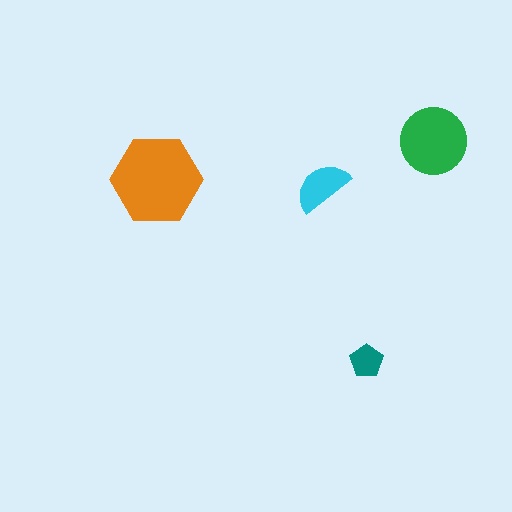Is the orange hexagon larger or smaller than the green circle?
Larger.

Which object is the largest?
The orange hexagon.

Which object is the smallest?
The teal pentagon.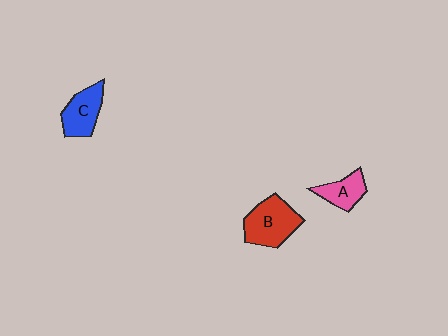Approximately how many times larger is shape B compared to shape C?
Approximately 1.3 times.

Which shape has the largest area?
Shape B (red).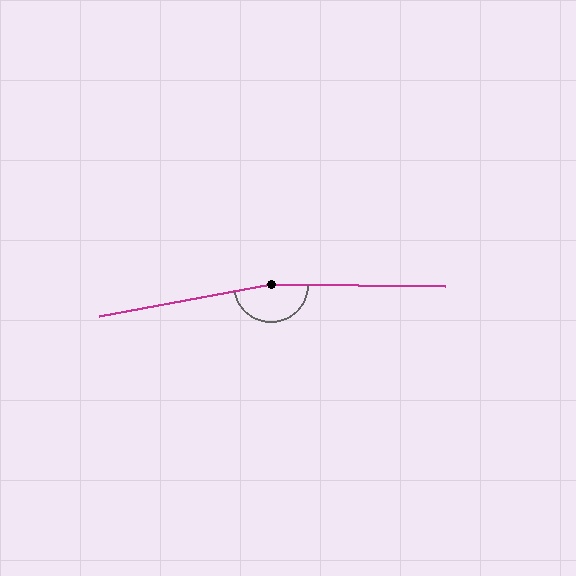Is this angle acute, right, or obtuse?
It is obtuse.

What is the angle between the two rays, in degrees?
Approximately 169 degrees.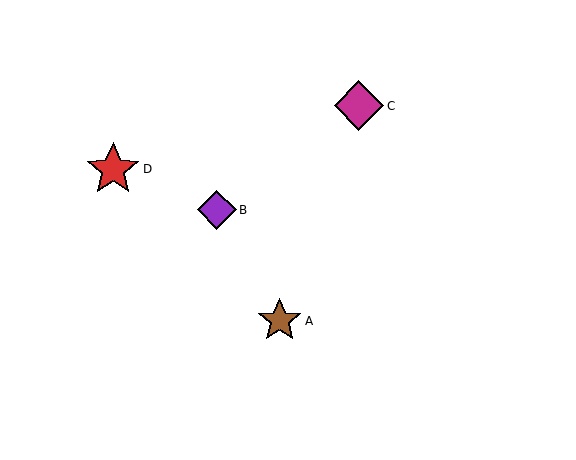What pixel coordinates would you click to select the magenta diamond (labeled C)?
Click at (359, 106) to select the magenta diamond C.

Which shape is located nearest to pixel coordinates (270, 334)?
The brown star (labeled A) at (280, 321) is nearest to that location.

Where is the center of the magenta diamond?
The center of the magenta diamond is at (359, 106).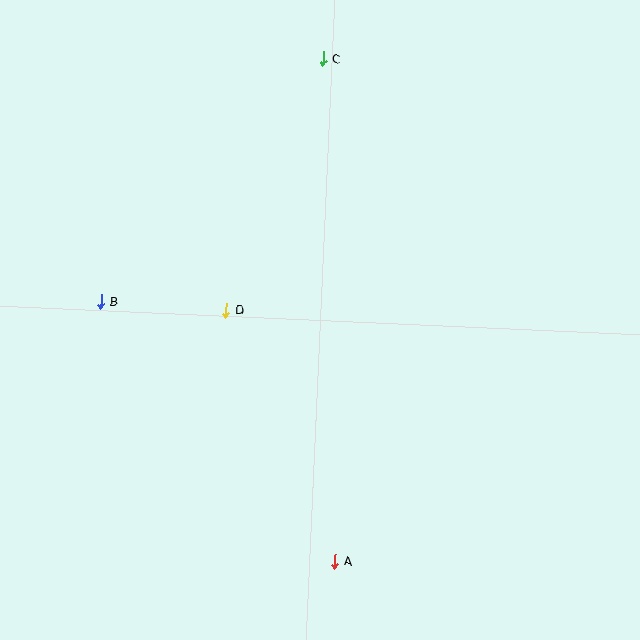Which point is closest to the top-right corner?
Point C is closest to the top-right corner.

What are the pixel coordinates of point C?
Point C is at (323, 59).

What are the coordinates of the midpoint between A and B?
The midpoint between A and B is at (218, 431).